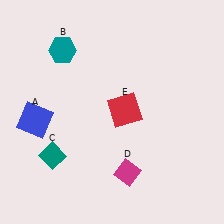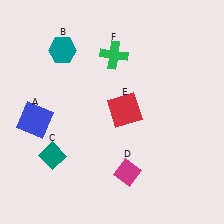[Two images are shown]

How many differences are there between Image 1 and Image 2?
There is 1 difference between the two images.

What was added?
A green cross (F) was added in Image 2.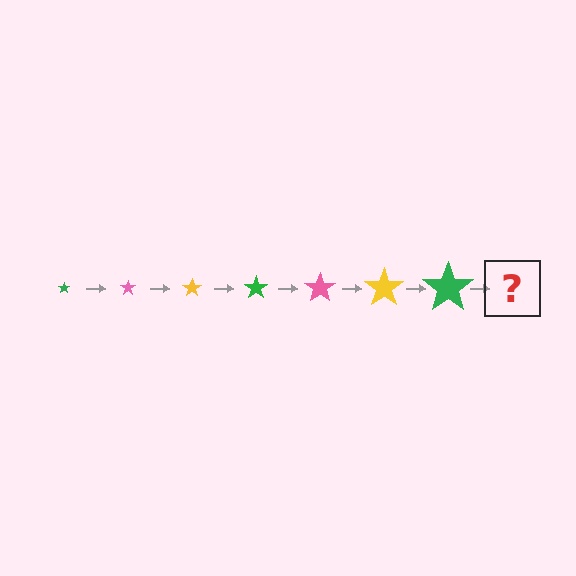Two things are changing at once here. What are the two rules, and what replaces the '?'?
The two rules are that the star grows larger each step and the color cycles through green, pink, and yellow. The '?' should be a pink star, larger than the previous one.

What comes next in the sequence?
The next element should be a pink star, larger than the previous one.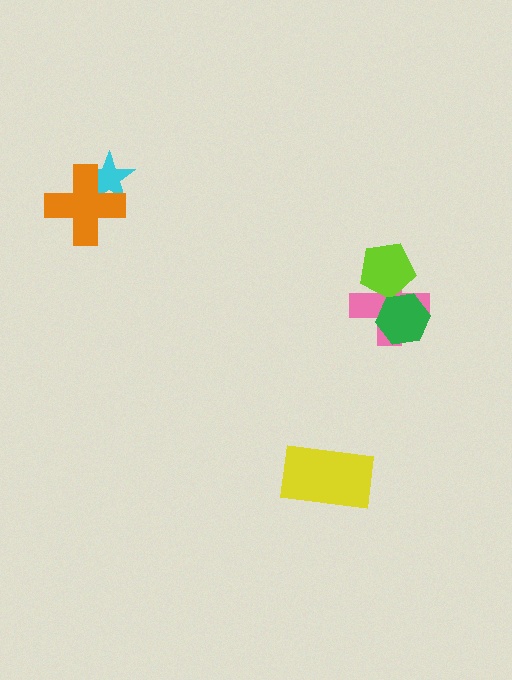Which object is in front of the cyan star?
The orange cross is in front of the cyan star.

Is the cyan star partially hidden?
Yes, it is partially covered by another shape.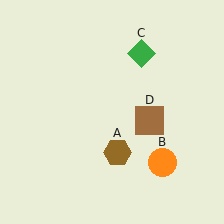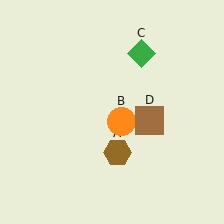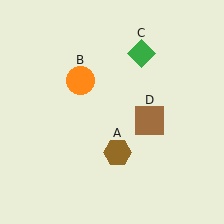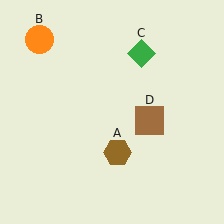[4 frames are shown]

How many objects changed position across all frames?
1 object changed position: orange circle (object B).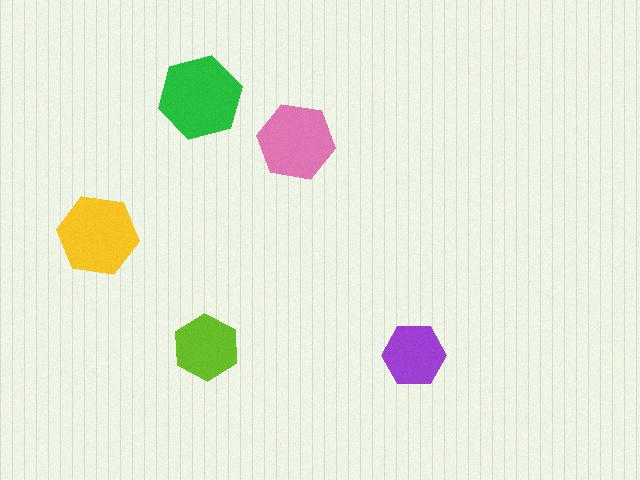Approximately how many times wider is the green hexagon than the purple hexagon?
About 1.5 times wider.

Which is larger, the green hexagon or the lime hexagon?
The green one.